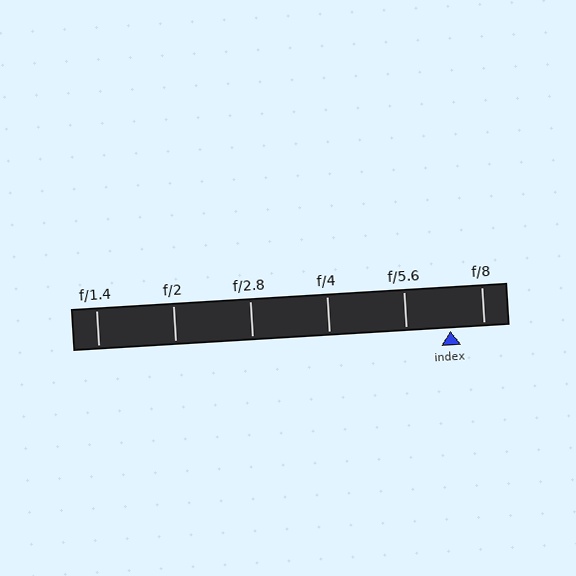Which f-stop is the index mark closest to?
The index mark is closest to f/8.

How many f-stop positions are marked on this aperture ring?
There are 6 f-stop positions marked.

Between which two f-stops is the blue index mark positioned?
The index mark is between f/5.6 and f/8.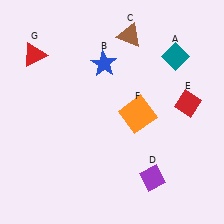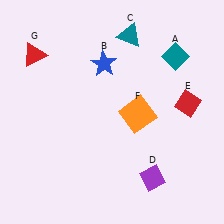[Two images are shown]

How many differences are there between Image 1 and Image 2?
There is 1 difference between the two images.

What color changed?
The triangle (C) changed from brown in Image 1 to teal in Image 2.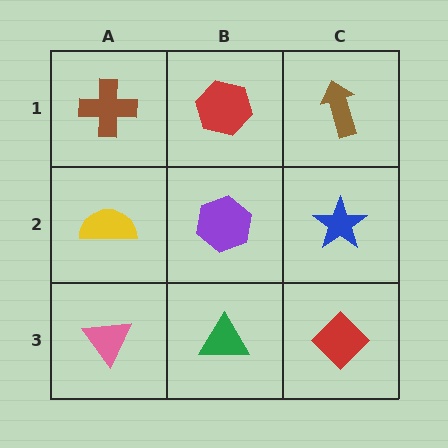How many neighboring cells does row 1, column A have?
2.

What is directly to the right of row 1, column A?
A red hexagon.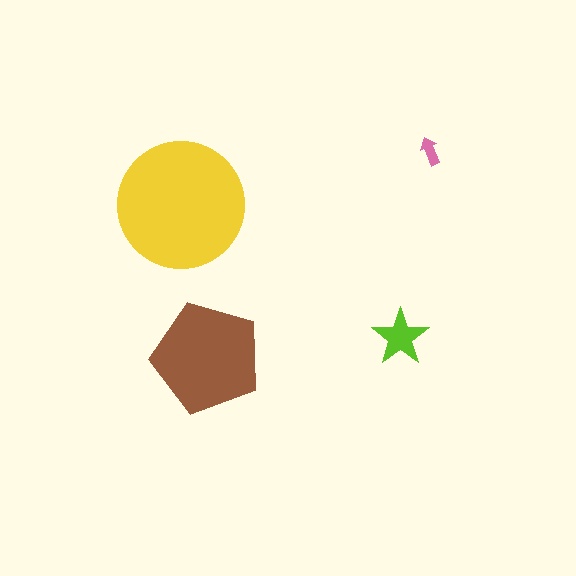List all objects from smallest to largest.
The pink arrow, the lime star, the brown pentagon, the yellow circle.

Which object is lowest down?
The brown pentagon is bottommost.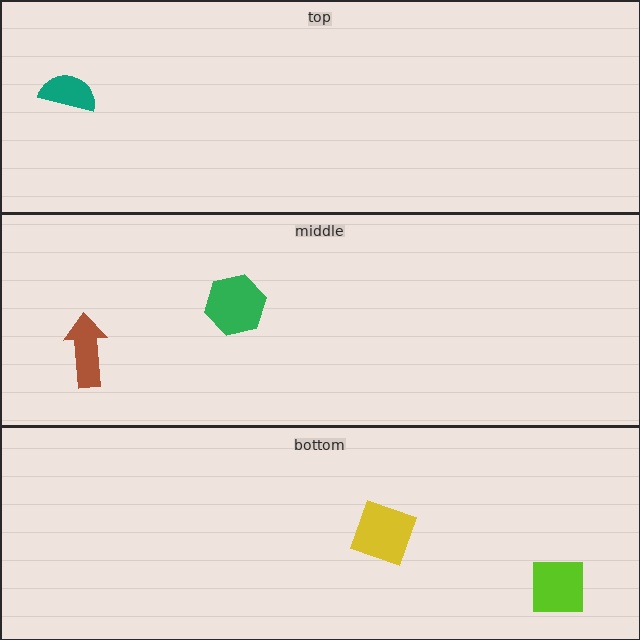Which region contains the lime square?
The bottom region.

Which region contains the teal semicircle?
The top region.